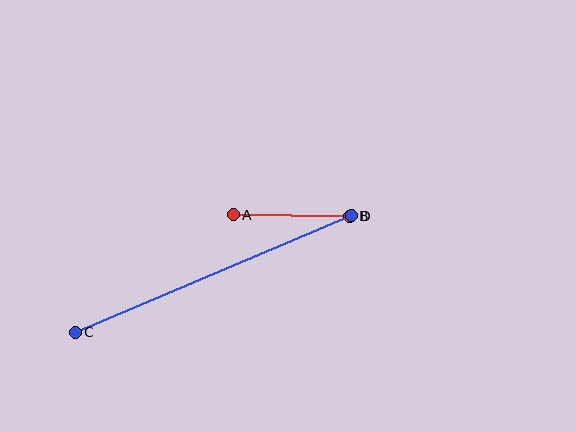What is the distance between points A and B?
The distance is approximately 116 pixels.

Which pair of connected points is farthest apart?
Points C and D are farthest apart.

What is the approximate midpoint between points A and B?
The midpoint is at approximately (291, 216) pixels.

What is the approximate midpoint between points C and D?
The midpoint is at approximately (213, 274) pixels.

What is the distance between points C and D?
The distance is approximately 300 pixels.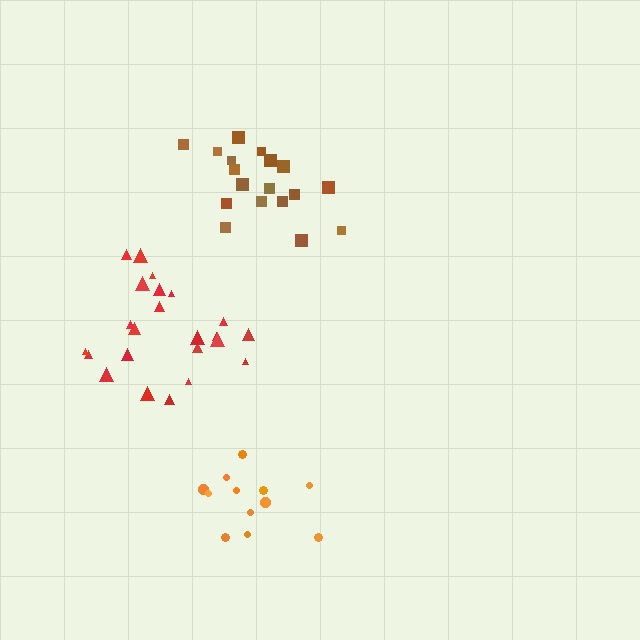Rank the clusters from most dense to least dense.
brown, orange, red.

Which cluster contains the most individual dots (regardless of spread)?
Red (23).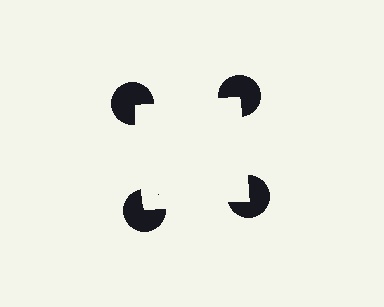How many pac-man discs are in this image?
There are 4 — one at each vertex of the illusory square.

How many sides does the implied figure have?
4 sides.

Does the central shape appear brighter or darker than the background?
It typically appears slightly brighter than the background, even though no actual brightness change is drawn.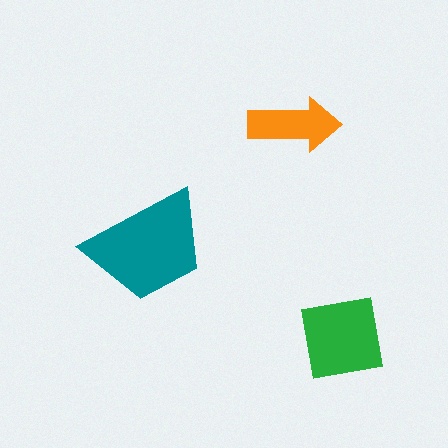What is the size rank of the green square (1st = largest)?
2nd.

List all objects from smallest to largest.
The orange arrow, the green square, the teal trapezoid.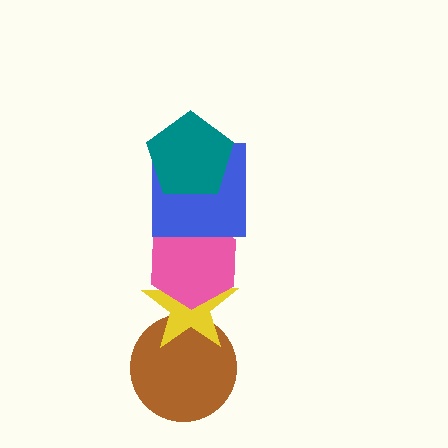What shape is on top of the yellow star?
The pink hexagon is on top of the yellow star.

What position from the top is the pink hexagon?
The pink hexagon is 3rd from the top.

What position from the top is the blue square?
The blue square is 2nd from the top.